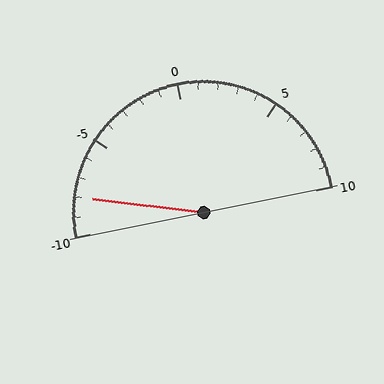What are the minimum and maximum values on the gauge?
The gauge ranges from -10 to 10.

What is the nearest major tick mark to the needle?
The nearest major tick mark is -10.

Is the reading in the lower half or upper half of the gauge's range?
The reading is in the lower half of the range (-10 to 10).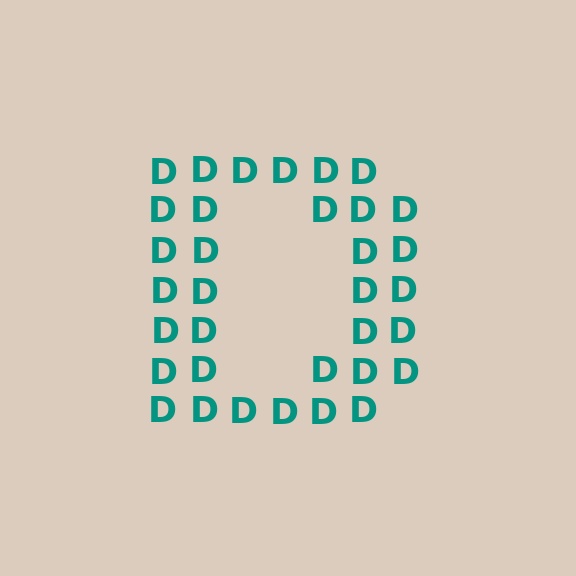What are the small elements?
The small elements are letter D's.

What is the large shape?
The large shape is the letter D.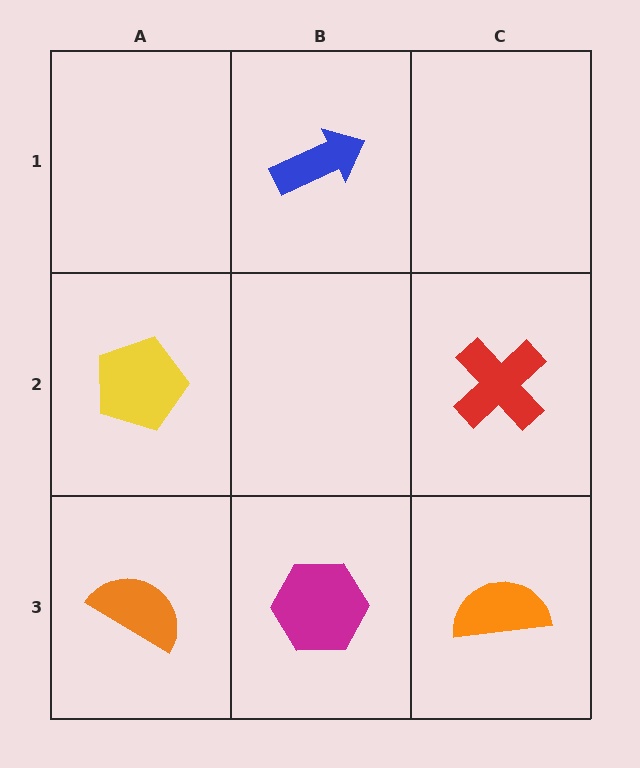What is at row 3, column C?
An orange semicircle.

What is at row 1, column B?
A blue arrow.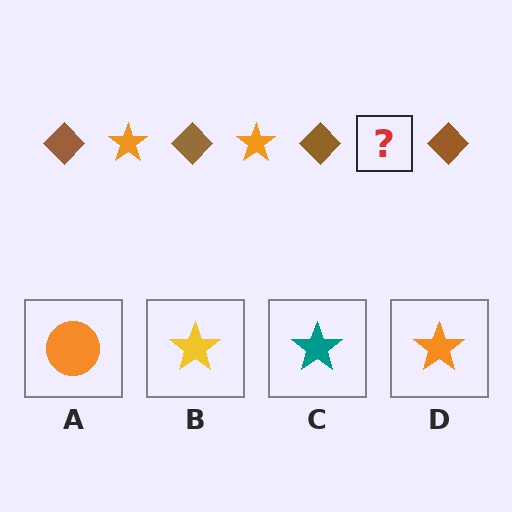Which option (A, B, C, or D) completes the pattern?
D.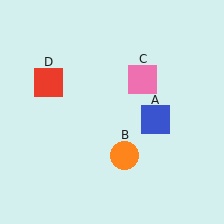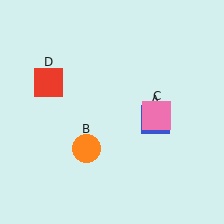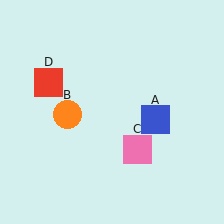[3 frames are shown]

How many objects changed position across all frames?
2 objects changed position: orange circle (object B), pink square (object C).